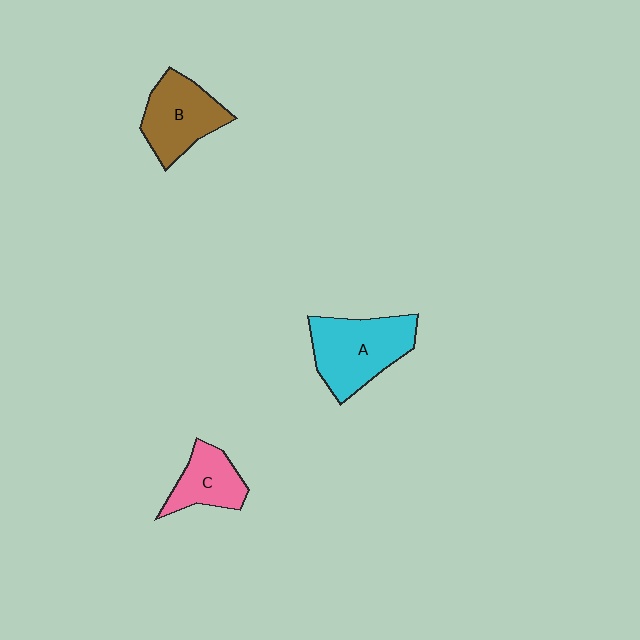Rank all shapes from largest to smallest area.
From largest to smallest: A (cyan), B (brown), C (pink).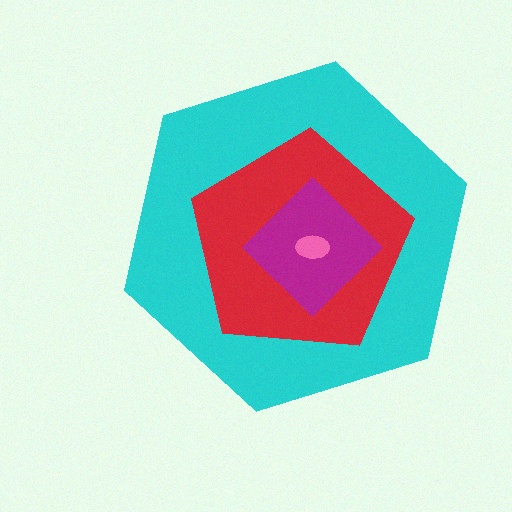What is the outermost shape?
The cyan hexagon.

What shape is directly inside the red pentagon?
The magenta diamond.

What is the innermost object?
The pink ellipse.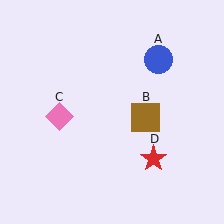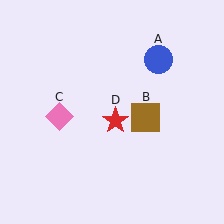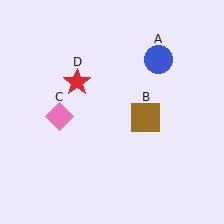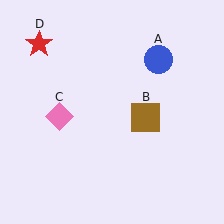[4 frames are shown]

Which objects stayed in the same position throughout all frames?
Blue circle (object A) and brown square (object B) and pink diamond (object C) remained stationary.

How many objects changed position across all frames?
1 object changed position: red star (object D).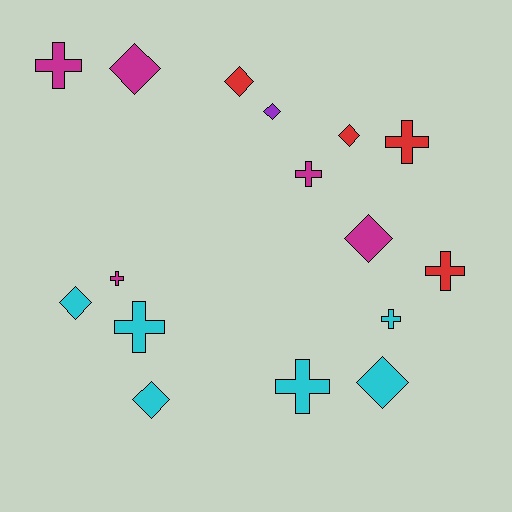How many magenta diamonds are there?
There are 2 magenta diamonds.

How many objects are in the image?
There are 16 objects.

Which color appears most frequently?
Cyan, with 6 objects.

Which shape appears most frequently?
Diamond, with 8 objects.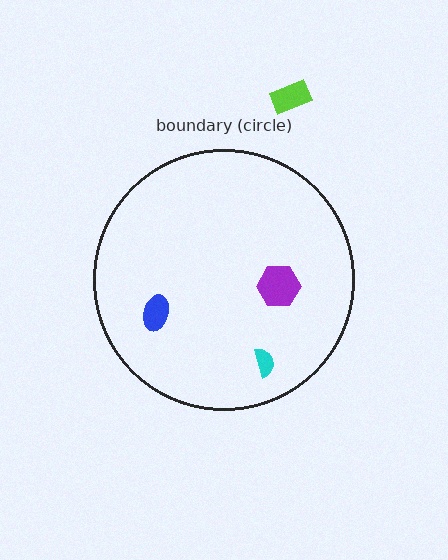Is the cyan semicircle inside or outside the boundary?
Inside.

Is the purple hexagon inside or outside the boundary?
Inside.